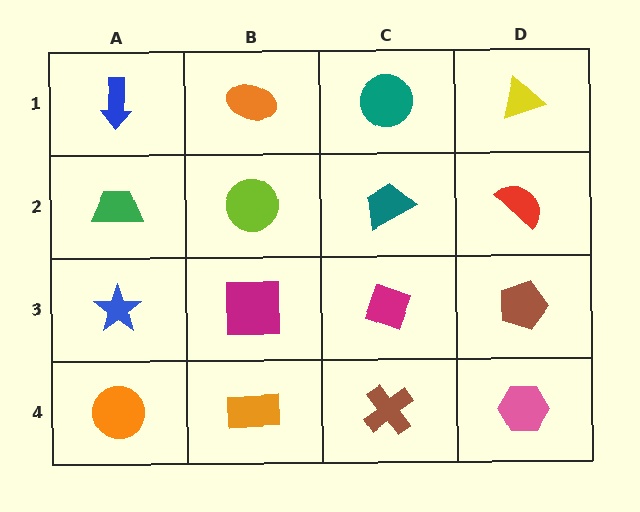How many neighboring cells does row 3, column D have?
3.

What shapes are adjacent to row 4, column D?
A brown pentagon (row 3, column D), a brown cross (row 4, column C).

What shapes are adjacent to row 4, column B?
A magenta square (row 3, column B), an orange circle (row 4, column A), a brown cross (row 4, column C).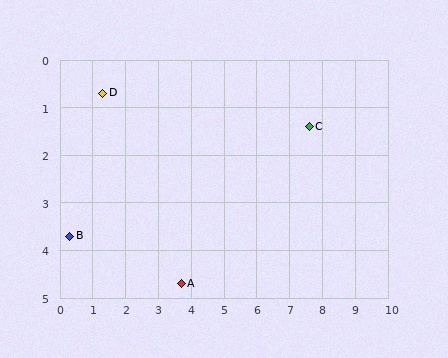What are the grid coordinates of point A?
Point A is at approximately (3.7, 4.7).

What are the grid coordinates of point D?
Point D is at approximately (1.3, 0.7).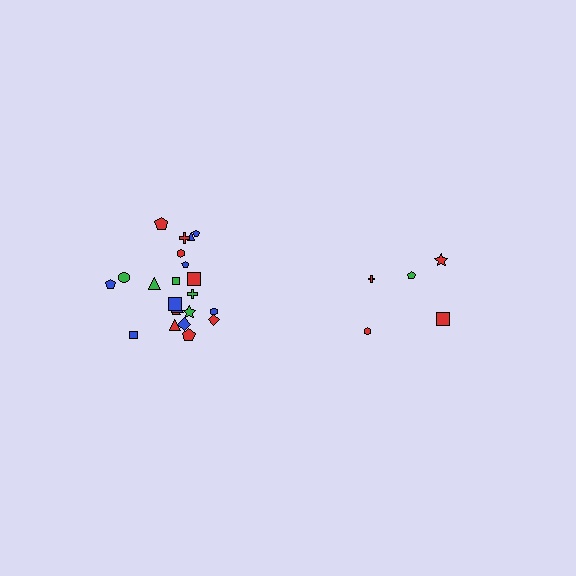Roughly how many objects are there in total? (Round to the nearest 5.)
Roughly 25 objects in total.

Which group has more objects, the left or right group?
The left group.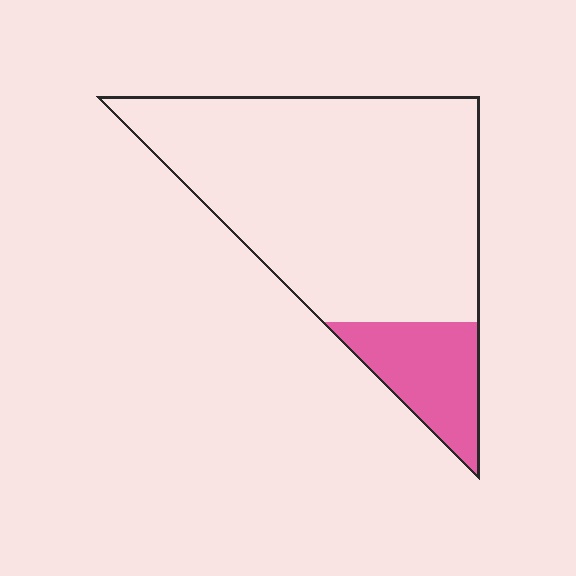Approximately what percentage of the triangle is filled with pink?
Approximately 15%.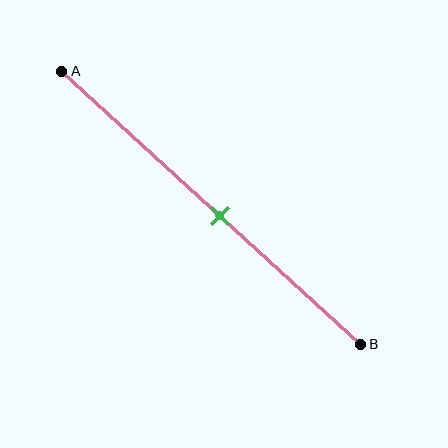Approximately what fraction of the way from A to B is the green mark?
The green mark is approximately 55% of the way from A to B.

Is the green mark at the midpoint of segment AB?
Yes, the mark is approximately at the midpoint.